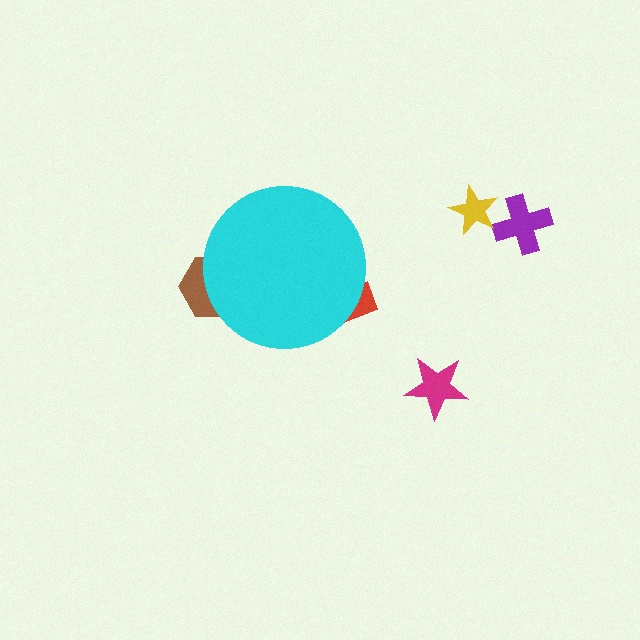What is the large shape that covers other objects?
A cyan circle.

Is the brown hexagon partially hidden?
Yes, the brown hexagon is partially hidden behind the cyan circle.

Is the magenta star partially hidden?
No, the magenta star is fully visible.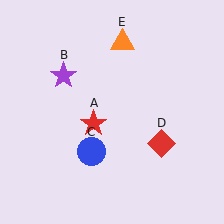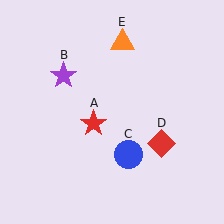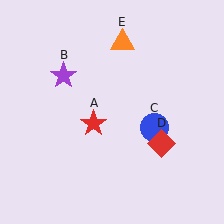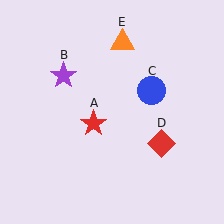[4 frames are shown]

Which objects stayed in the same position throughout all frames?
Red star (object A) and purple star (object B) and red diamond (object D) and orange triangle (object E) remained stationary.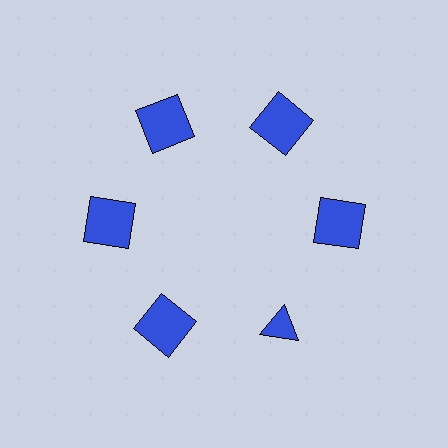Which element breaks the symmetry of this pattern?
The blue triangle at roughly the 5 o'clock position breaks the symmetry. All other shapes are blue squares.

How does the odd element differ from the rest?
It has a different shape: triangle instead of square.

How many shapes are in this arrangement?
There are 6 shapes arranged in a ring pattern.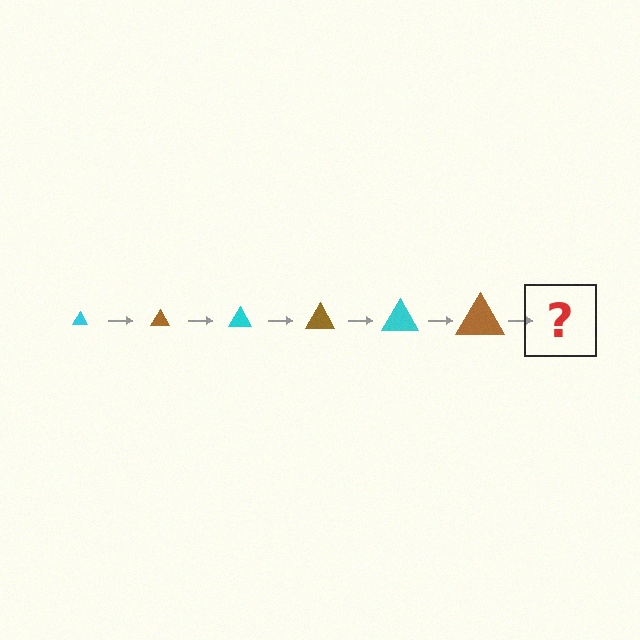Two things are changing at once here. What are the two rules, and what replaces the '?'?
The two rules are that the triangle grows larger each step and the color cycles through cyan and brown. The '?' should be a cyan triangle, larger than the previous one.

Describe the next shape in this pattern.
It should be a cyan triangle, larger than the previous one.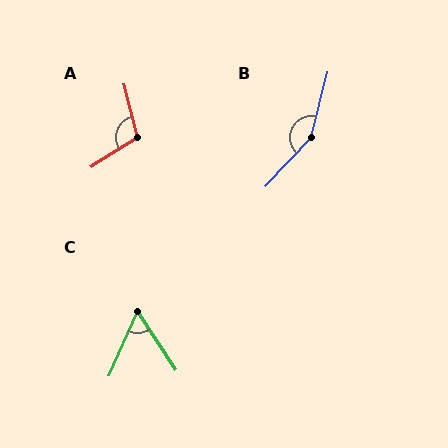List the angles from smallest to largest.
C (57°), A (108°), B (151°).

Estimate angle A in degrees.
Approximately 108 degrees.